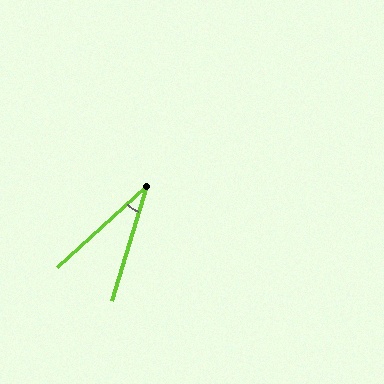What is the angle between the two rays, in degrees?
Approximately 31 degrees.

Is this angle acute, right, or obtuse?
It is acute.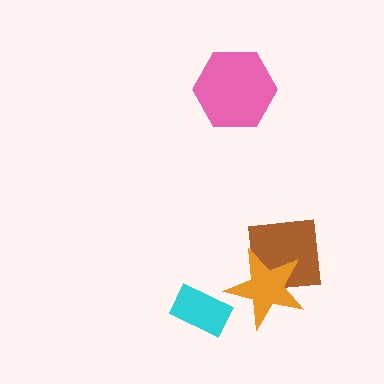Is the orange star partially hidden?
No, no other shape covers it.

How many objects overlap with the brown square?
1 object overlaps with the brown square.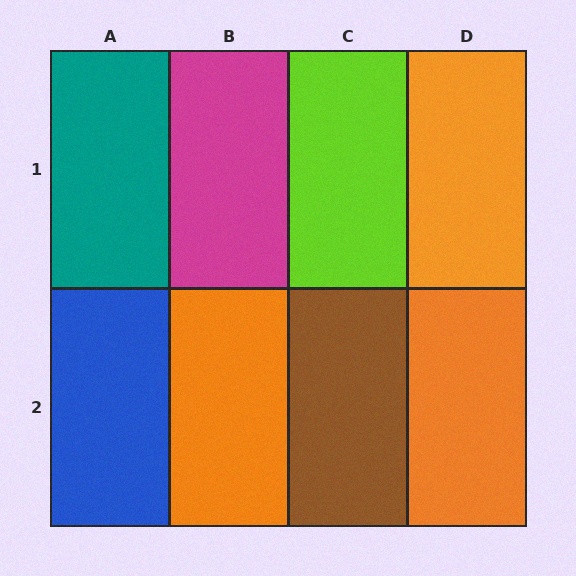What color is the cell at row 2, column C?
Brown.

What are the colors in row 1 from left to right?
Teal, magenta, lime, orange.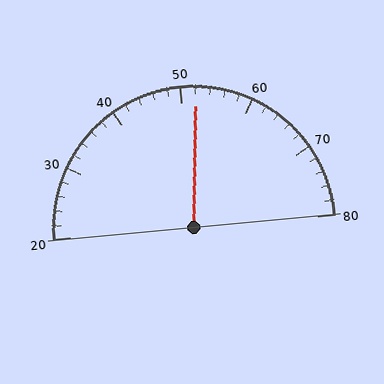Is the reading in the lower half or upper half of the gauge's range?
The reading is in the upper half of the range (20 to 80).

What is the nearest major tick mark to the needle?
The nearest major tick mark is 50.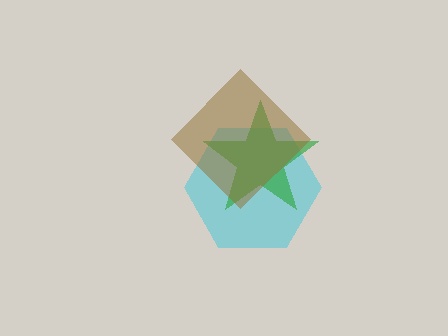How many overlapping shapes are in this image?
There are 3 overlapping shapes in the image.